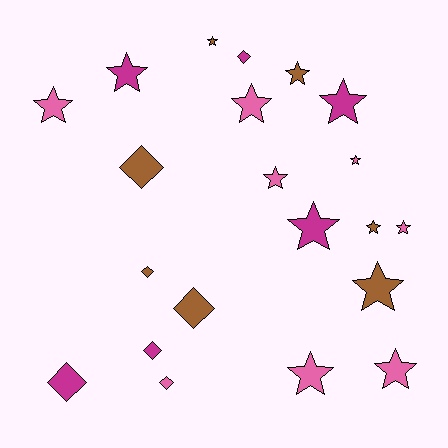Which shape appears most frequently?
Star, with 14 objects.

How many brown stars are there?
There are 4 brown stars.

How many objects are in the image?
There are 21 objects.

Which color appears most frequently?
Pink, with 8 objects.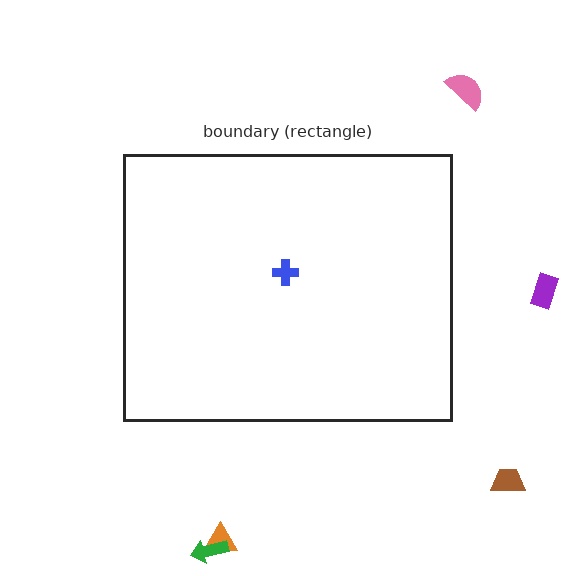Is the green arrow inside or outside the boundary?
Outside.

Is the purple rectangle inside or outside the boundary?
Outside.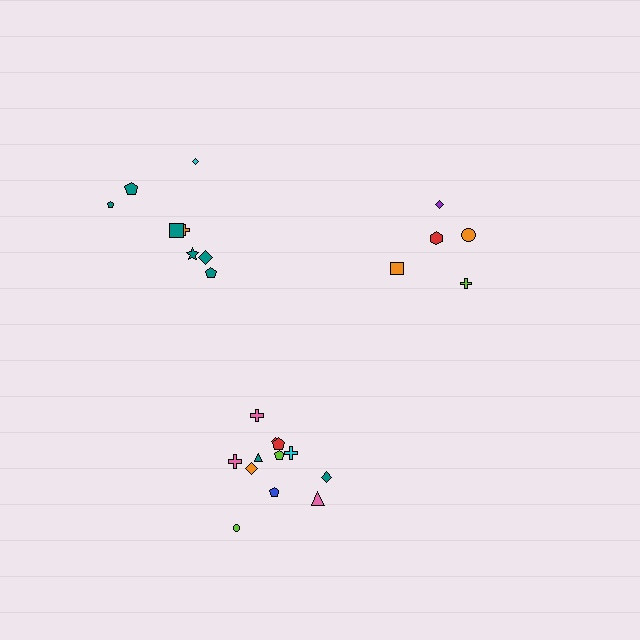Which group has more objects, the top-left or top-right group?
The top-left group.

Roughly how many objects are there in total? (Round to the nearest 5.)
Roughly 25 objects in total.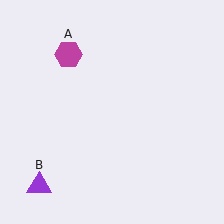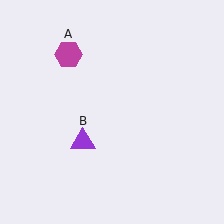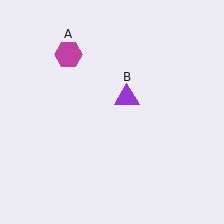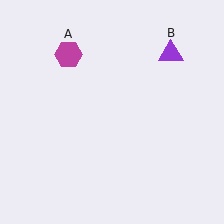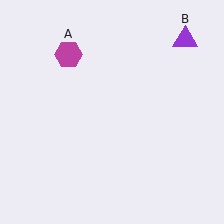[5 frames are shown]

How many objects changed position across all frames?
1 object changed position: purple triangle (object B).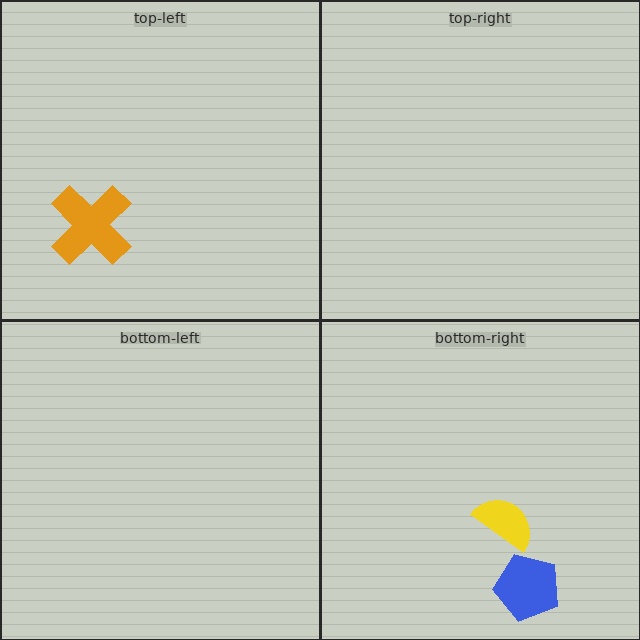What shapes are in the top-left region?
The orange cross.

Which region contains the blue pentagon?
The bottom-right region.